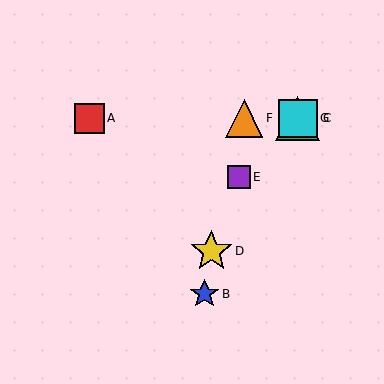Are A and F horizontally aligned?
Yes, both are at y≈118.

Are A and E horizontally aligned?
No, A is at y≈118 and E is at y≈177.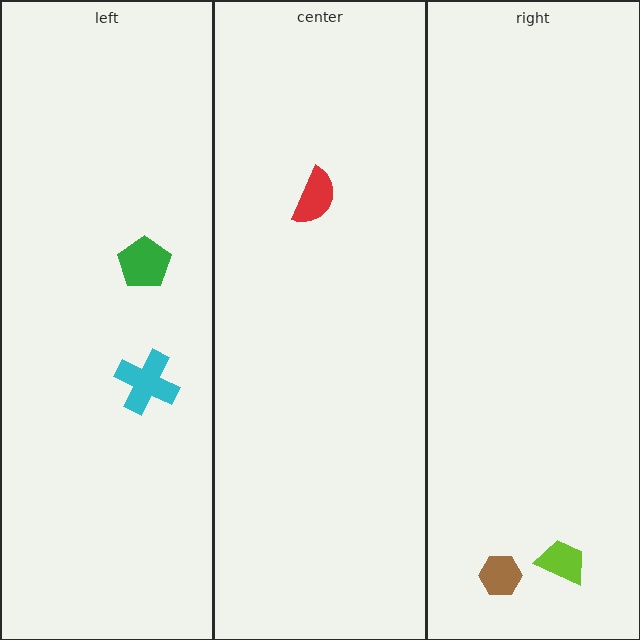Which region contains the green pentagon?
The left region.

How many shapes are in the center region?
1.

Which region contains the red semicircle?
The center region.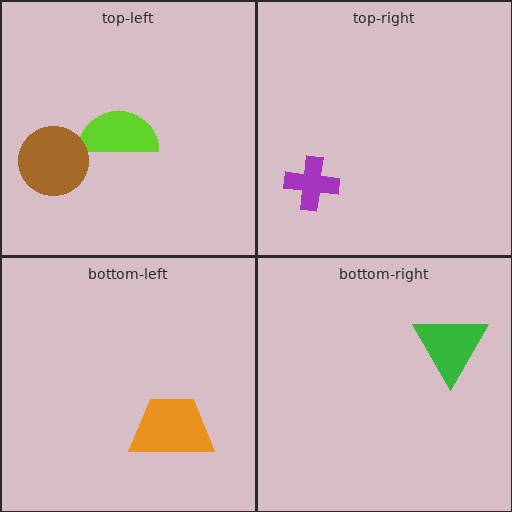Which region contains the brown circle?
The top-left region.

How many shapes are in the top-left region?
2.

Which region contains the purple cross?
The top-right region.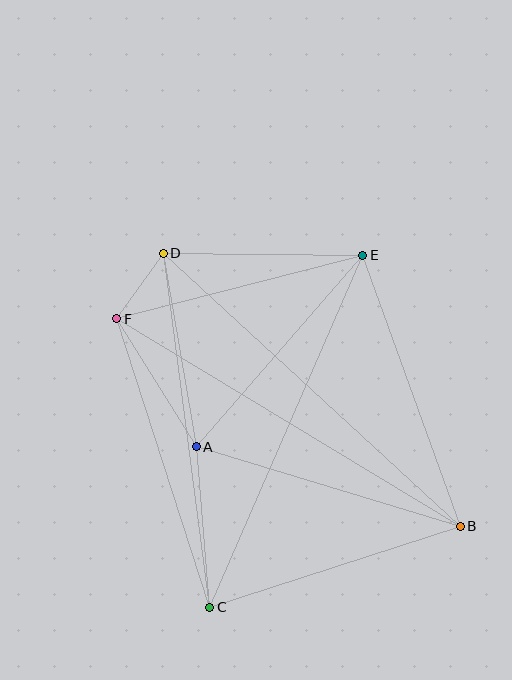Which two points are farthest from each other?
Points B and D are farthest from each other.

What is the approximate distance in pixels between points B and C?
The distance between B and C is approximately 263 pixels.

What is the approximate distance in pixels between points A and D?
The distance between A and D is approximately 196 pixels.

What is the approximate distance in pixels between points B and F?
The distance between B and F is approximately 401 pixels.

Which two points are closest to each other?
Points D and F are closest to each other.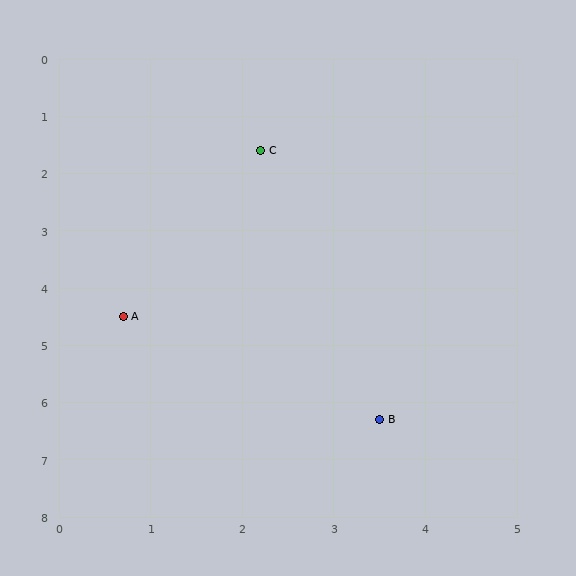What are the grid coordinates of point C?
Point C is at approximately (2.2, 1.6).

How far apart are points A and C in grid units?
Points A and C are about 3.3 grid units apart.